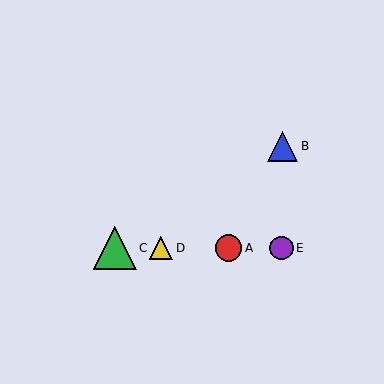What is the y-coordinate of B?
Object B is at y≈146.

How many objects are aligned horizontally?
4 objects (A, C, D, E) are aligned horizontally.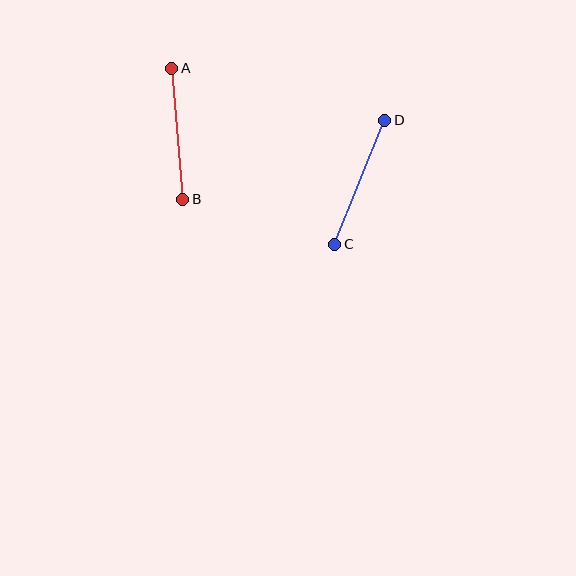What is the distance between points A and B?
The distance is approximately 132 pixels.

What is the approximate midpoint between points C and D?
The midpoint is at approximately (360, 182) pixels.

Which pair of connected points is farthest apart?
Points C and D are farthest apart.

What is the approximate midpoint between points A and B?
The midpoint is at approximately (177, 134) pixels.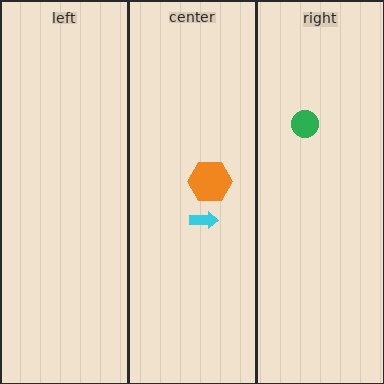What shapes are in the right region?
The green circle.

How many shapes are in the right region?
1.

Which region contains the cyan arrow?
The center region.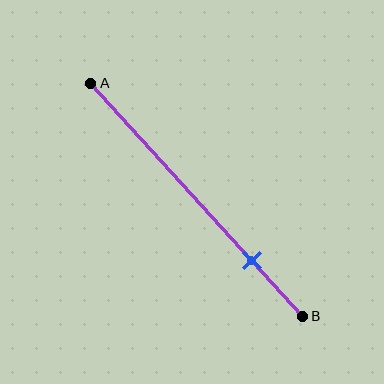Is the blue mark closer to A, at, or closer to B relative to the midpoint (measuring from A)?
The blue mark is closer to point B than the midpoint of segment AB.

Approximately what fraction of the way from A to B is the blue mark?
The blue mark is approximately 75% of the way from A to B.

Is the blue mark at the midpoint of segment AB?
No, the mark is at about 75% from A, not at the 50% midpoint.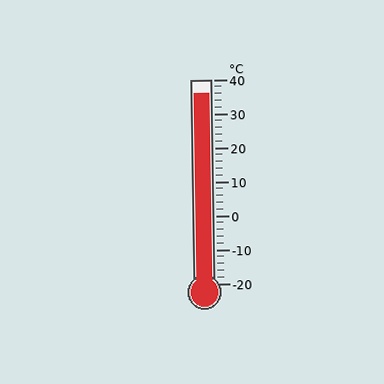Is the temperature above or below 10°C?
The temperature is above 10°C.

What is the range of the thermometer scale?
The thermometer scale ranges from -20°C to 40°C.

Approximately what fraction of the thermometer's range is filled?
The thermometer is filled to approximately 95% of its range.